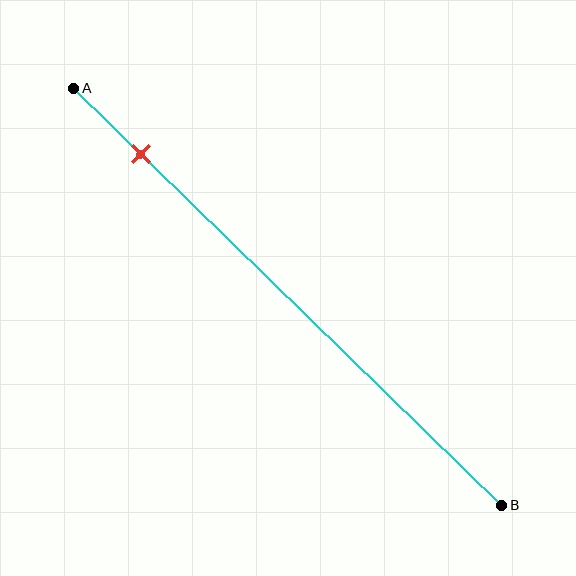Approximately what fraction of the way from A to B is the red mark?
The red mark is approximately 15% of the way from A to B.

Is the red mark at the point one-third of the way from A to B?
No, the mark is at about 15% from A, not at the 33% one-third point.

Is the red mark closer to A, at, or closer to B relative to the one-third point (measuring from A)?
The red mark is closer to point A than the one-third point of segment AB.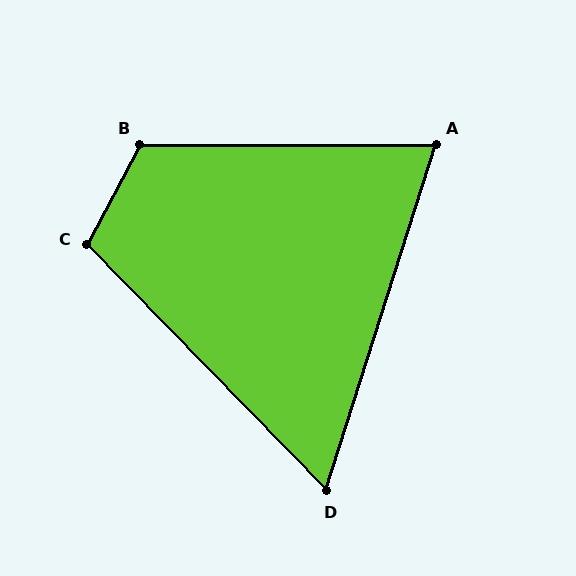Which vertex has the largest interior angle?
B, at approximately 118 degrees.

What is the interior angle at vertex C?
Approximately 108 degrees (obtuse).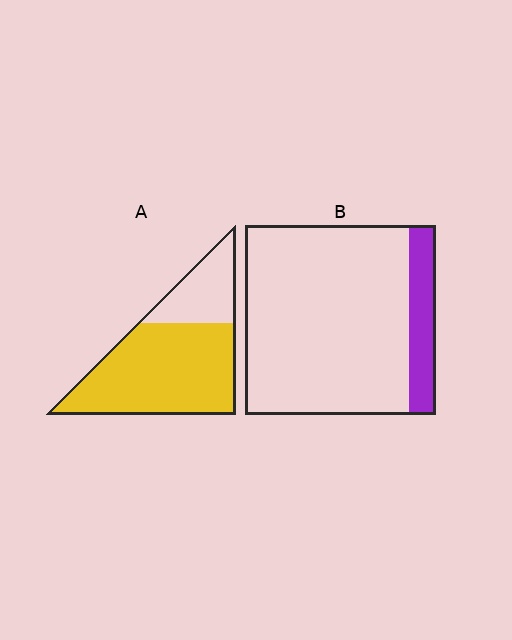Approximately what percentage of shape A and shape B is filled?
A is approximately 75% and B is approximately 15%.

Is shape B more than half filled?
No.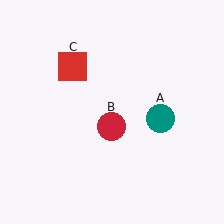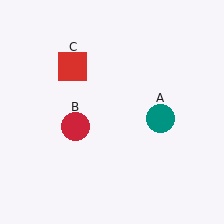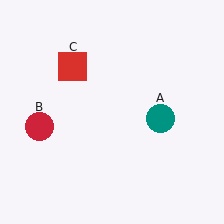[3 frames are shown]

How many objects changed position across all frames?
1 object changed position: red circle (object B).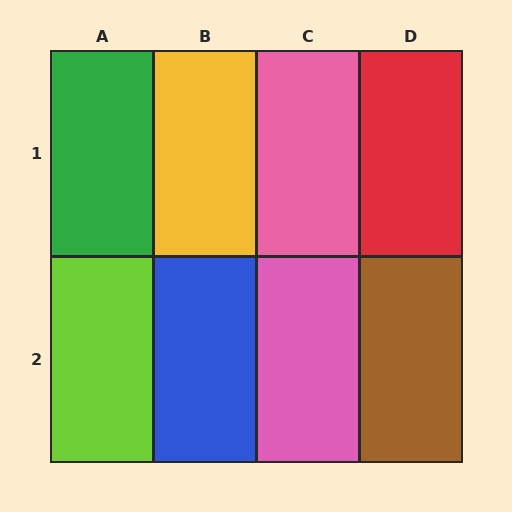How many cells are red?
1 cell is red.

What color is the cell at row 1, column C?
Pink.